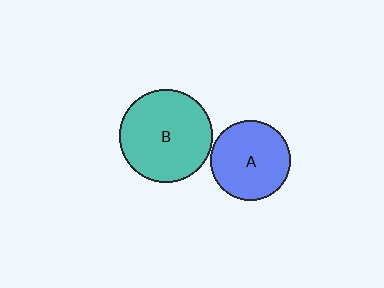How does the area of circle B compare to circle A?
Approximately 1.4 times.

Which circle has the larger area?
Circle B (teal).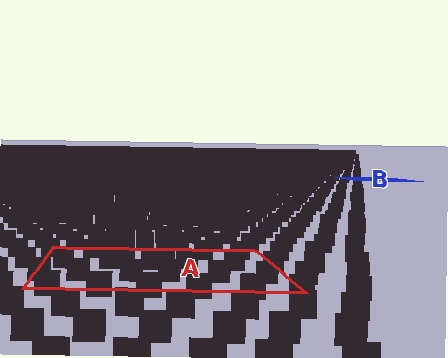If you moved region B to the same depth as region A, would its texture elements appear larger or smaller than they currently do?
They would appear larger. At a closer depth, the same texture elements are projected at a bigger on-screen size.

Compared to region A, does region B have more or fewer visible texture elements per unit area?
Region B has more texture elements per unit area — they are packed more densely because it is farther away.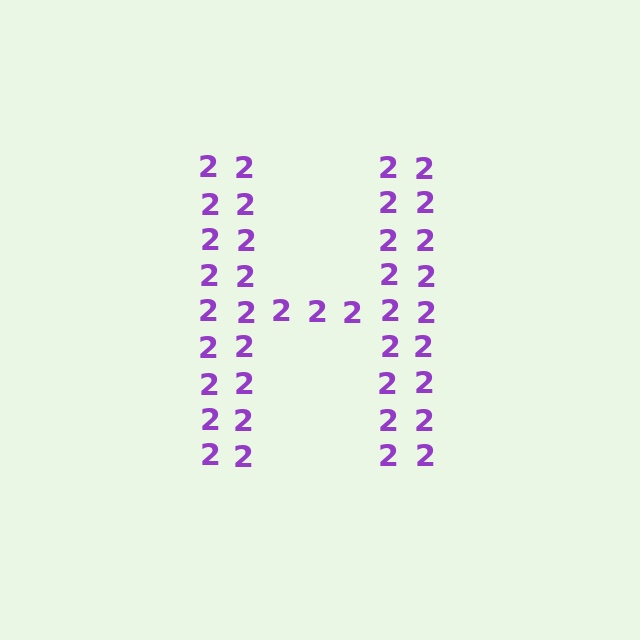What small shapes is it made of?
It is made of small digit 2's.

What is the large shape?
The large shape is the letter H.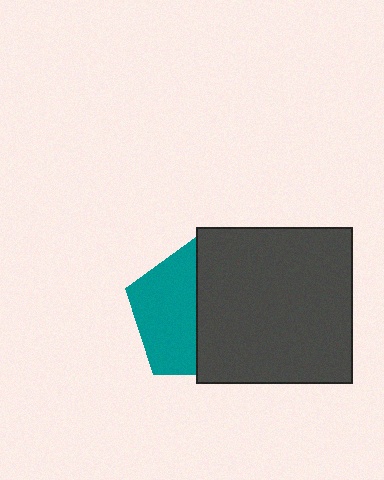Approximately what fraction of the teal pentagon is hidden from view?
Roughly 53% of the teal pentagon is hidden behind the dark gray square.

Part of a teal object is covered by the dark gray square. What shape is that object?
It is a pentagon.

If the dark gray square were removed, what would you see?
You would see the complete teal pentagon.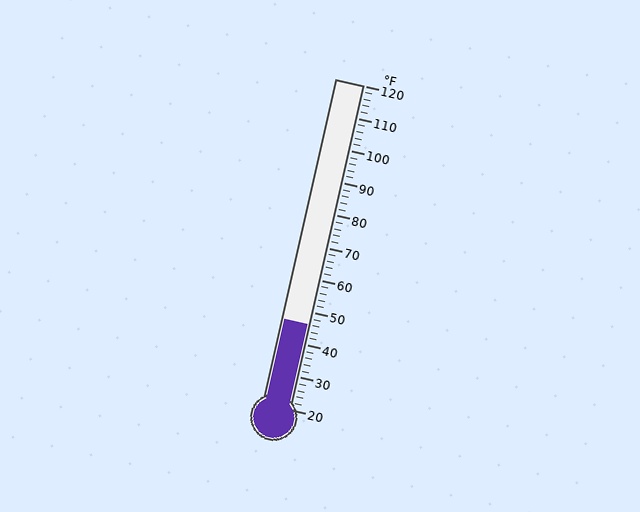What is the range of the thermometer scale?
The thermometer scale ranges from 20°F to 120°F.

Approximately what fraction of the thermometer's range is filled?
The thermometer is filled to approximately 25% of its range.